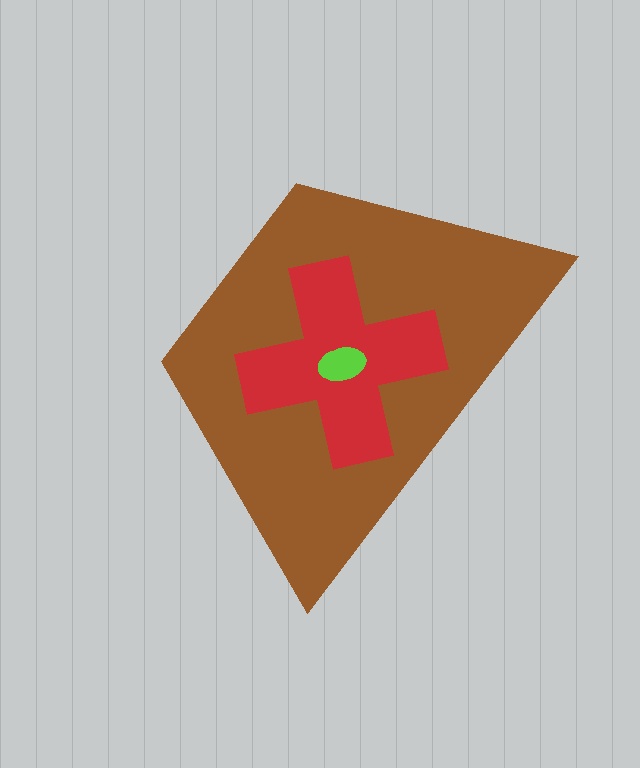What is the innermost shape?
The lime ellipse.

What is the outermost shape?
The brown trapezoid.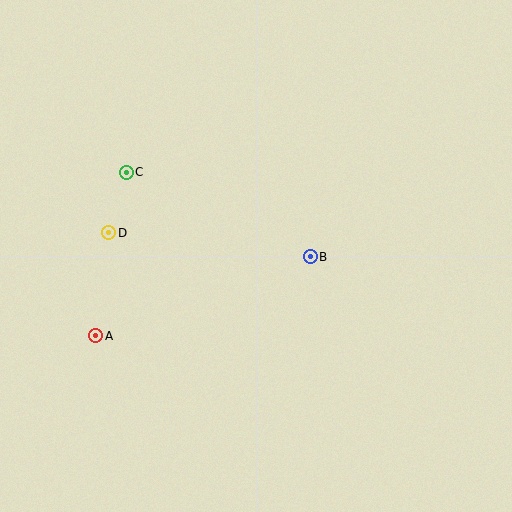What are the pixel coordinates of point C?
Point C is at (126, 172).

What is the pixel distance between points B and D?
The distance between B and D is 203 pixels.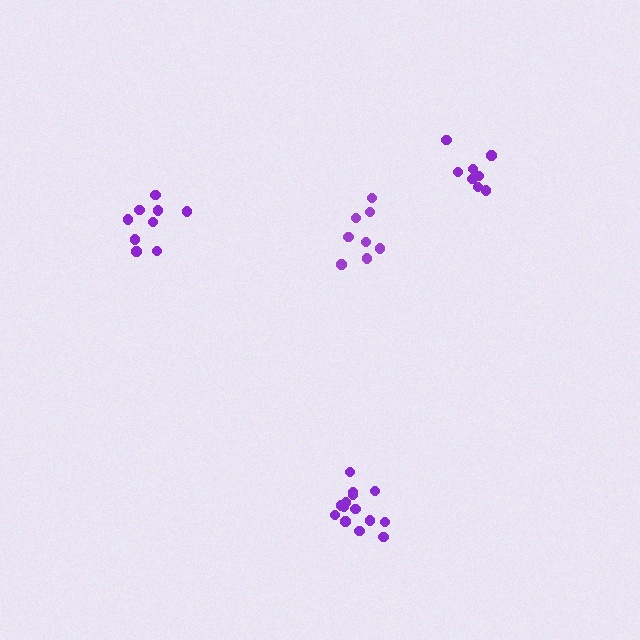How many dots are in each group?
Group 1: 14 dots, Group 2: 8 dots, Group 3: 9 dots, Group 4: 8 dots (39 total).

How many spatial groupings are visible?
There are 4 spatial groupings.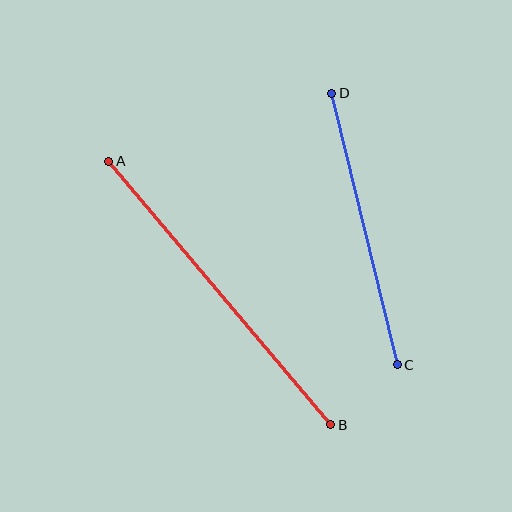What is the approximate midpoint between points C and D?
The midpoint is at approximately (365, 229) pixels.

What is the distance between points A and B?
The distance is approximately 344 pixels.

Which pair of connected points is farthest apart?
Points A and B are farthest apart.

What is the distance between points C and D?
The distance is approximately 279 pixels.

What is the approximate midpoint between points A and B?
The midpoint is at approximately (220, 293) pixels.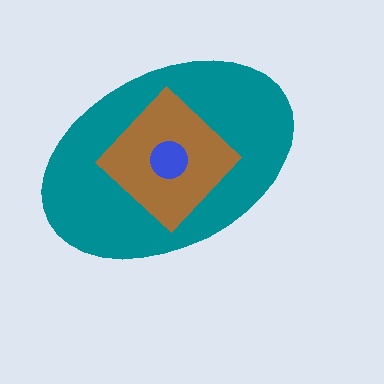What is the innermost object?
The blue circle.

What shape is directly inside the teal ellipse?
The brown diamond.